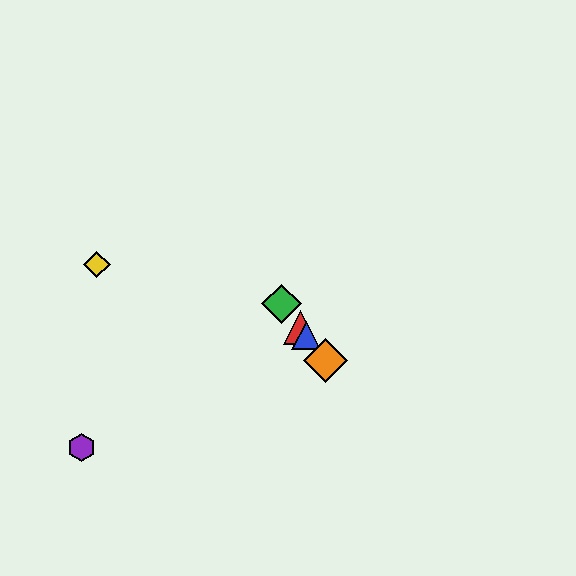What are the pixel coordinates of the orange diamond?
The orange diamond is at (326, 360).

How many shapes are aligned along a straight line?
4 shapes (the red triangle, the blue triangle, the green diamond, the orange diamond) are aligned along a straight line.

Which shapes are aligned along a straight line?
The red triangle, the blue triangle, the green diamond, the orange diamond are aligned along a straight line.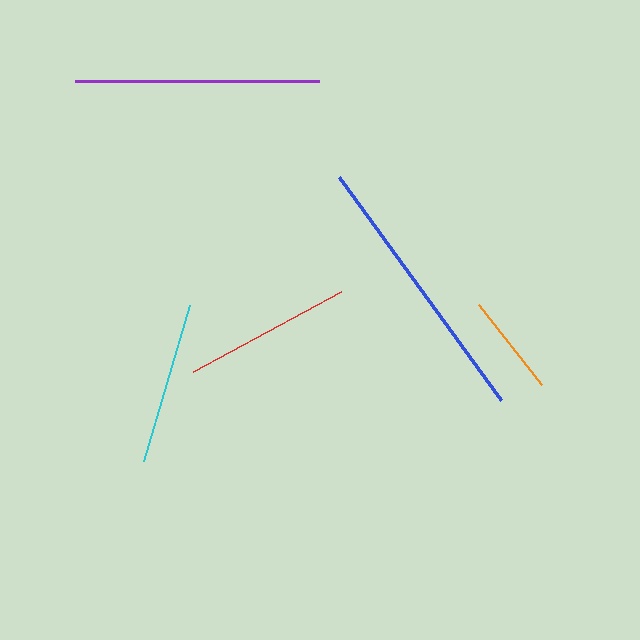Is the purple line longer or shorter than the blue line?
The blue line is longer than the purple line.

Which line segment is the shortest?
The orange line is the shortest at approximately 101 pixels.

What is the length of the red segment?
The red segment is approximately 168 pixels long.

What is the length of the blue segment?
The blue segment is approximately 276 pixels long.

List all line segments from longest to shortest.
From longest to shortest: blue, purple, red, cyan, orange.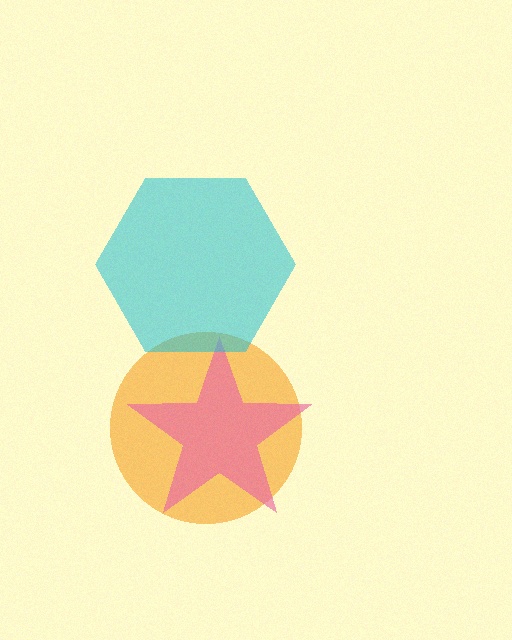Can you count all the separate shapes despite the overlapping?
Yes, there are 3 separate shapes.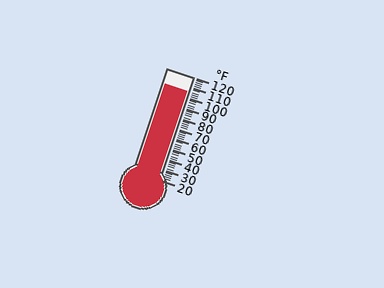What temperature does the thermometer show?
The thermometer shows approximately 106°F.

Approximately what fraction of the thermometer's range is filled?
The thermometer is filled to approximately 85% of its range.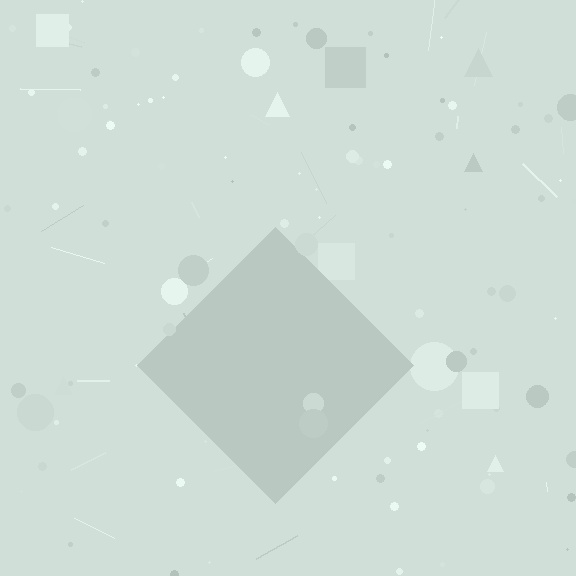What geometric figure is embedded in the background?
A diamond is embedded in the background.